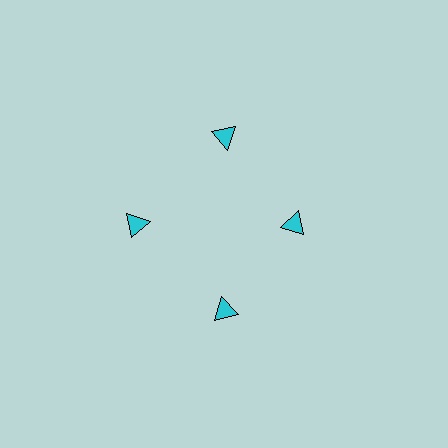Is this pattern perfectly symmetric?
No. The 4 cyan triangles are arranged in a ring, but one element near the 3 o'clock position is pulled inward toward the center, breaking the 4-fold rotational symmetry.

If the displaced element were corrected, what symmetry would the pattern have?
It would have 4-fold rotational symmetry — the pattern would map onto itself every 90 degrees.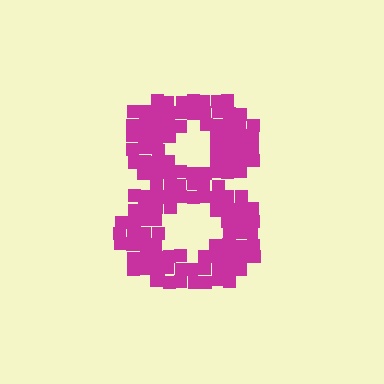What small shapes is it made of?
It is made of small squares.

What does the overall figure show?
The overall figure shows the digit 8.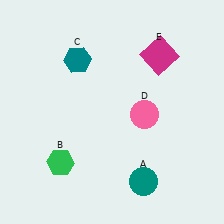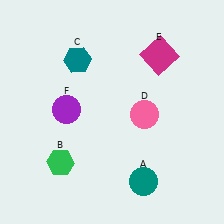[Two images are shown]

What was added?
A purple circle (F) was added in Image 2.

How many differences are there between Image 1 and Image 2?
There is 1 difference between the two images.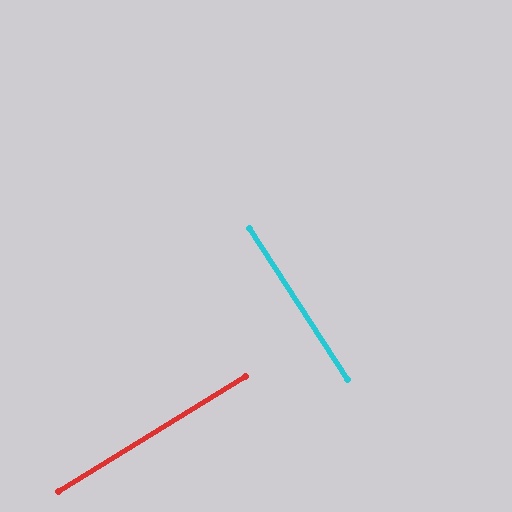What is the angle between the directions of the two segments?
Approximately 89 degrees.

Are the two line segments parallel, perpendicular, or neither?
Perpendicular — they meet at approximately 89°.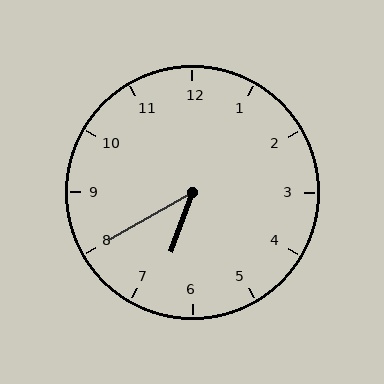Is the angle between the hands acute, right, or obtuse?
It is acute.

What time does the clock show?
6:40.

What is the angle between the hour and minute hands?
Approximately 40 degrees.